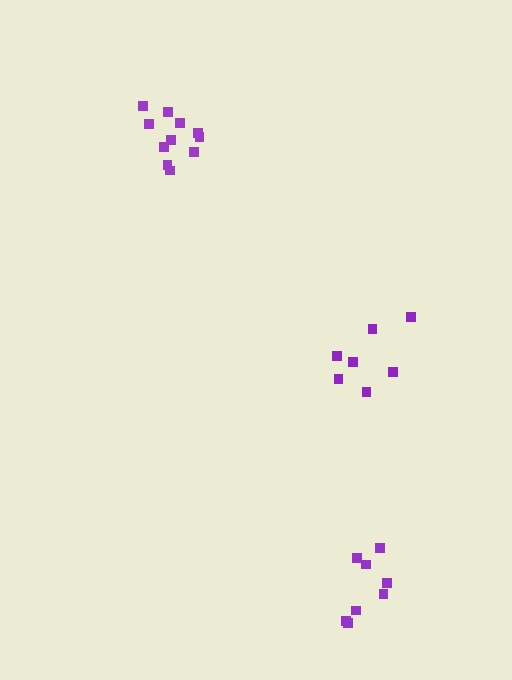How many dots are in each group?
Group 1: 7 dots, Group 2: 8 dots, Group 3: 11 dots (26 total).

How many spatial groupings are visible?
There are 3 spatial groupings.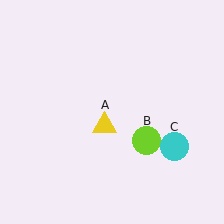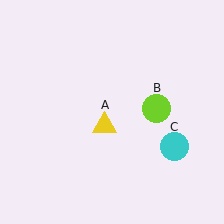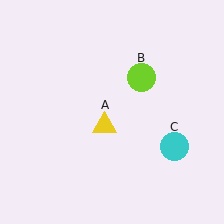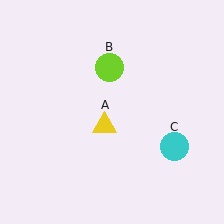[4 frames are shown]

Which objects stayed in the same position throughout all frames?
Yellow triangle (object A) and cyan circle (object C) remained stationary.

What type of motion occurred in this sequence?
The lime circle (object B) rotated counterclockwise around the center of the scene.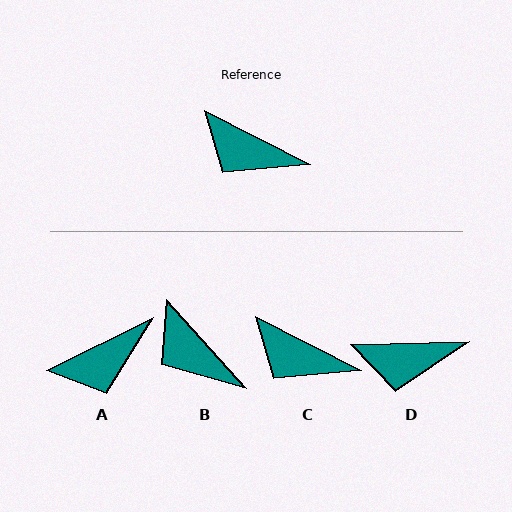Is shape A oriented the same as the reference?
No, it is off by about 53 degrees.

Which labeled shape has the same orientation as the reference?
C.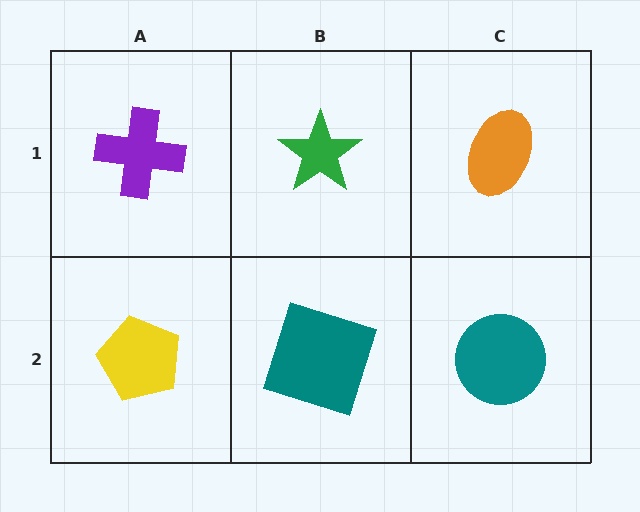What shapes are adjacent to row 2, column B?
A green star (row 1, column B), a yellow pentagon (row 2, column A), a teal circle (row 2, column C).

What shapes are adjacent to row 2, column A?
A purple cross (row 1, column A), a teal square (row 2, column B).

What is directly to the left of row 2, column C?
A teal square.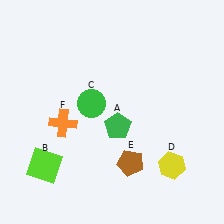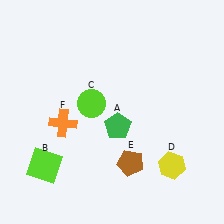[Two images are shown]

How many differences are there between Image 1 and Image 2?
There is 1 difference between the two images.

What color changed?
The circle (C) changed from green in Image 1 to lime in Image 2.